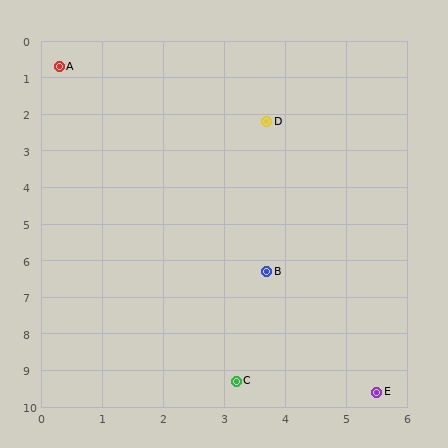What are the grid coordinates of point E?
Point E is at approximately (5.5, 9.6).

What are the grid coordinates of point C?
Point C is at approximately (3.2, 9.3).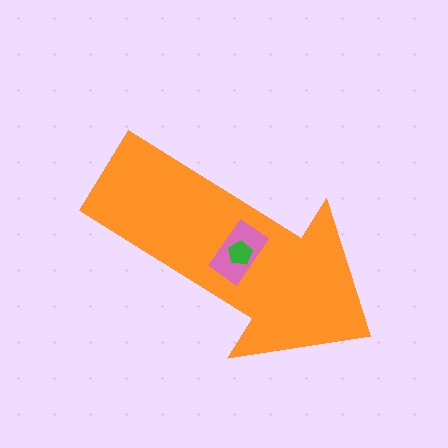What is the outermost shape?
The orange arrow.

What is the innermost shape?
The green pentagon.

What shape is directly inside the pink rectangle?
The green pentagon.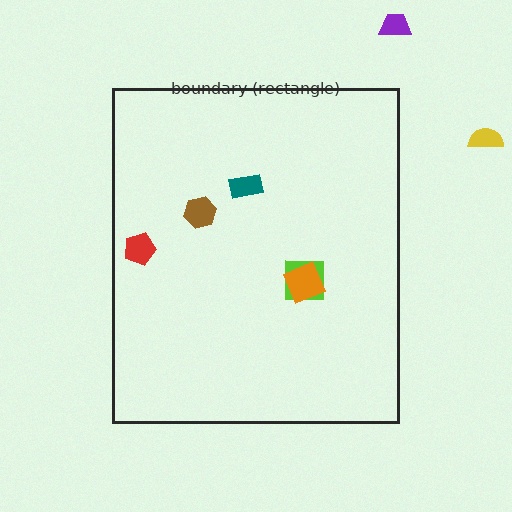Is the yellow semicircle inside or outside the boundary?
Outside.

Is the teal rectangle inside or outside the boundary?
Inside.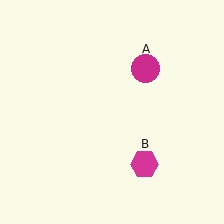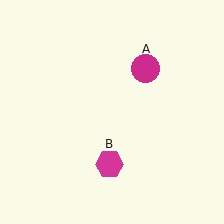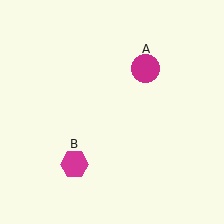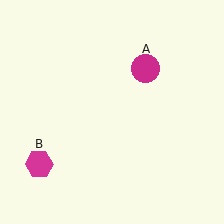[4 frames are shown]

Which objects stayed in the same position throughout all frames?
Magenta circle (object A) remained stationary.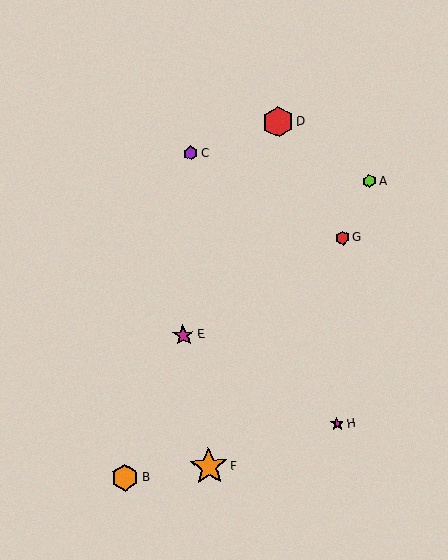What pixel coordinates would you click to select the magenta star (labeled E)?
Click at (183, 335) to select the magenta star E.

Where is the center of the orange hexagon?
The center of the orange hexagon is at (125, 478).